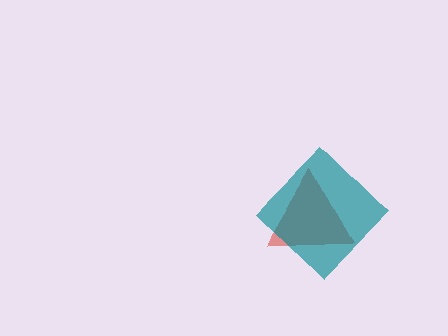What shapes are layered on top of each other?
The layered shapes are: a red triangle, a teal diamond.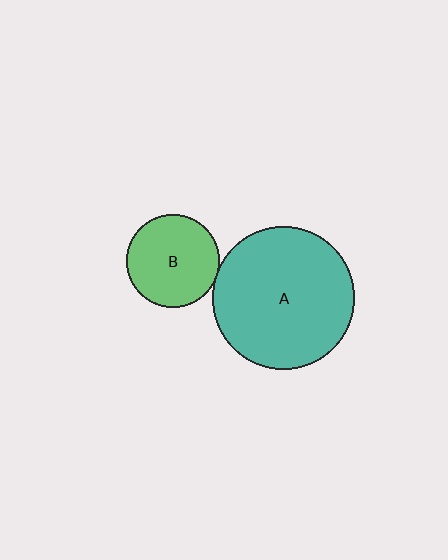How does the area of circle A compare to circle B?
Approximately 2.3 times.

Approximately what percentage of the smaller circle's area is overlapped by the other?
Approximately 5%.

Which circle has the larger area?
Circle A (teal).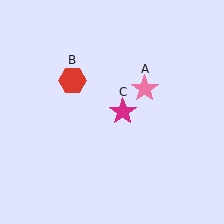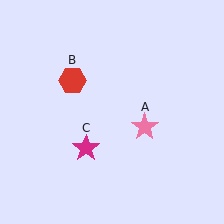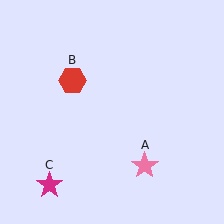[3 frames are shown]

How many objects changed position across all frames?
2 objects changed position: pink star (object A), magenta star (object C).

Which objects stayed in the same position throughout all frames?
Red hexagon (object B) remained stationary.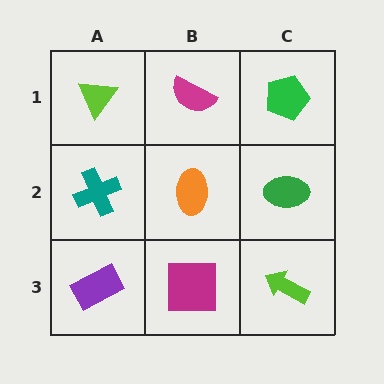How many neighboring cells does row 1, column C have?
2.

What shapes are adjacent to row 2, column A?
A lime triangle (row 1, column A), a purple rectangle (row 3, column A), an orange ellipse (row 2, column B).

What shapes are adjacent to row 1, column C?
A green ellipse (row 2, column C), a magenta semicircle (row 1, column B).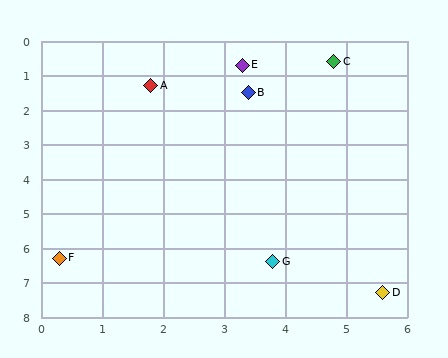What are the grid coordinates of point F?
Point F is at approximately (0.3, 6.3).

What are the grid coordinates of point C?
Point C is at approximately (4.8, 0.6).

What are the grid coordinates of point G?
Point G is at approximately (3.8, 6.4).